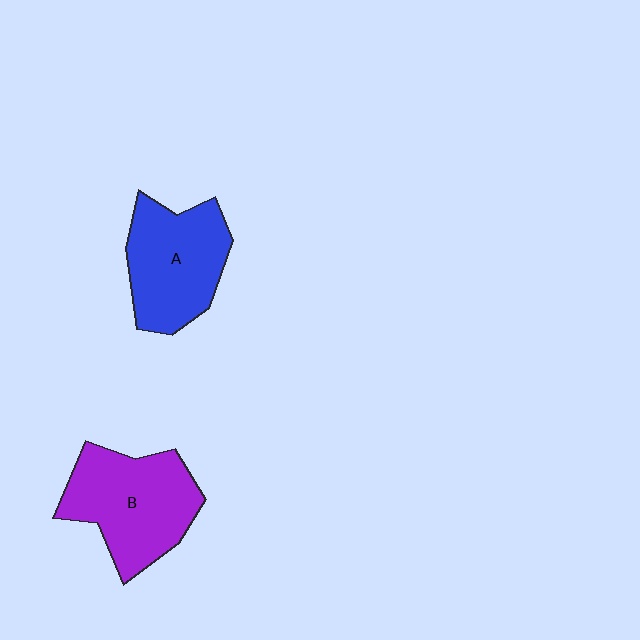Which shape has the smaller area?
Shape A (blue).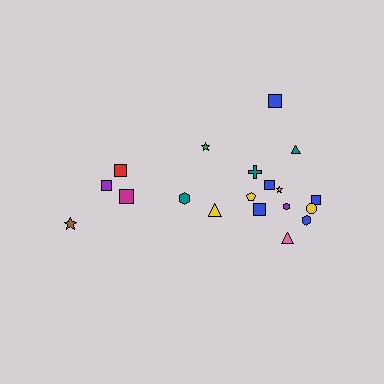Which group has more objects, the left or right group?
The right group.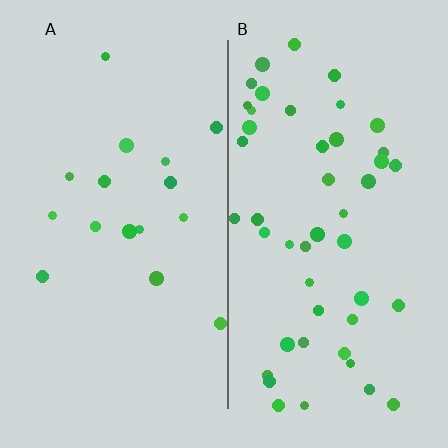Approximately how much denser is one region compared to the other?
Approximately 2.9× — region B over region A.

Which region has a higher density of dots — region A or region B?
B (the right).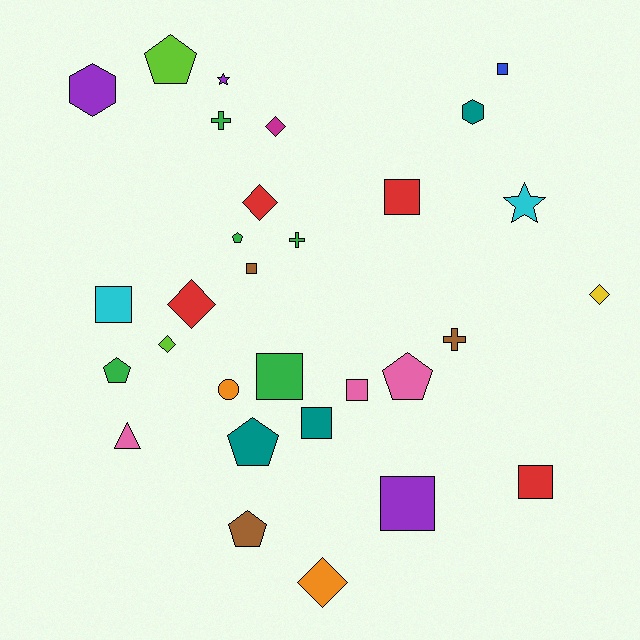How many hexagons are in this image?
There are 2 hexagons.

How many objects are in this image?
There are 30 objects.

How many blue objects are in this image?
There is 1 blue object.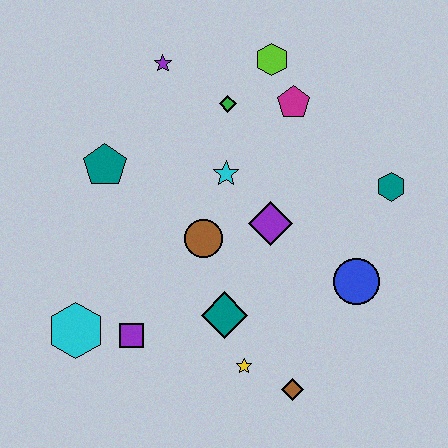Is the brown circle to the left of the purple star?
No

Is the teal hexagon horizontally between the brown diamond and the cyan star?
No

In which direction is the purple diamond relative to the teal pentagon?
The purple diamond is to the right of the teal pentagon.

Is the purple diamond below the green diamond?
Yes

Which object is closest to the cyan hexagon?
The purple square is closest to the cyan hexagon.